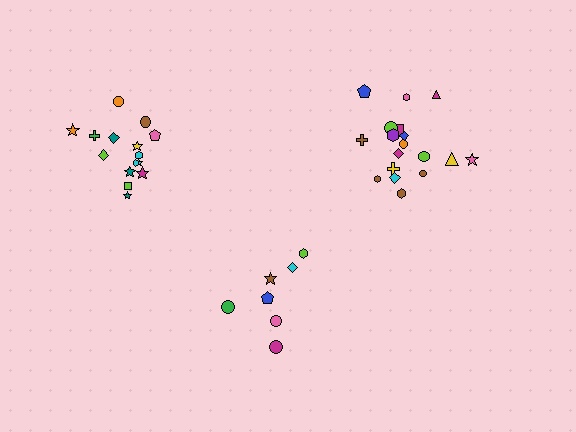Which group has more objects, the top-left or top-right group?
The top-right group.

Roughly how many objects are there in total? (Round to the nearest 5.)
Roughly 40 objects in total.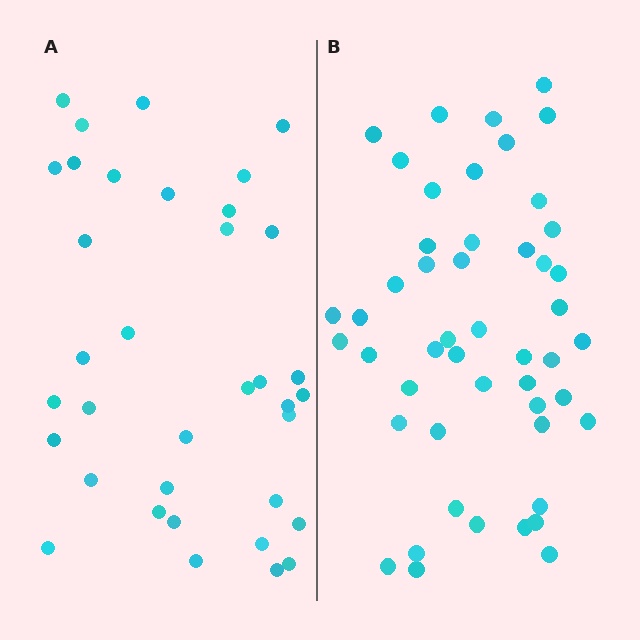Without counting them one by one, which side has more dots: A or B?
Region B (the right region) has more dots.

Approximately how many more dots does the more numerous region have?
Region B has approximately 15 more dots than region A.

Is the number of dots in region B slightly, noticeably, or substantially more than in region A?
Region B has noticeably more, but not dramatically so. The ratio is roughly 1.4 to 1.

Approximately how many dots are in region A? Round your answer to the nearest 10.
About 40 dots. (The exact count is 36, which rounds to 40.)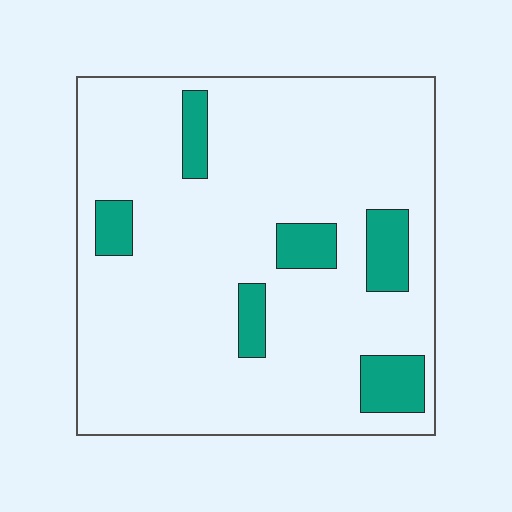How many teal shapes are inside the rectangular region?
6.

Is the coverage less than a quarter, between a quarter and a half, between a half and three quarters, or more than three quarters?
Less than a quarter.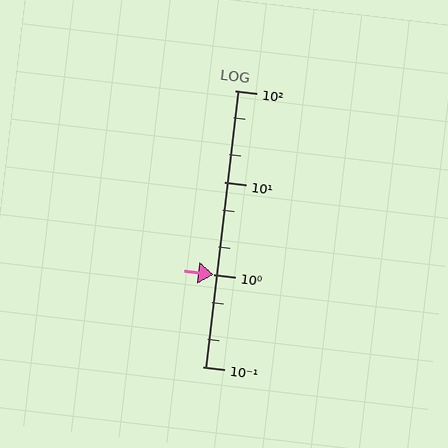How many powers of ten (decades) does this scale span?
The scale spans 3 decades, from 0.1 to 100.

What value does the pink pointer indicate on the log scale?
The pointer indicates approximately 1.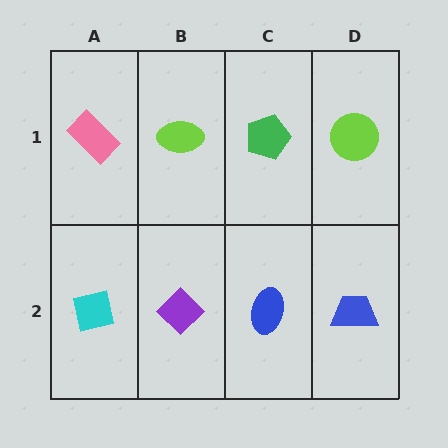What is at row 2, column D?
A blue trapezoid.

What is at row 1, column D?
A lime circle.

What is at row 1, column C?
A green pentagon.